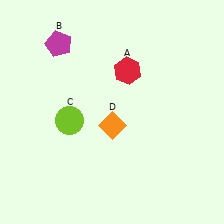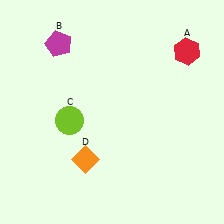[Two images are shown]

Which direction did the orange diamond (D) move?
The orange diamond (D) moved down.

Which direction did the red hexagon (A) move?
The red hexagon (A) moved right.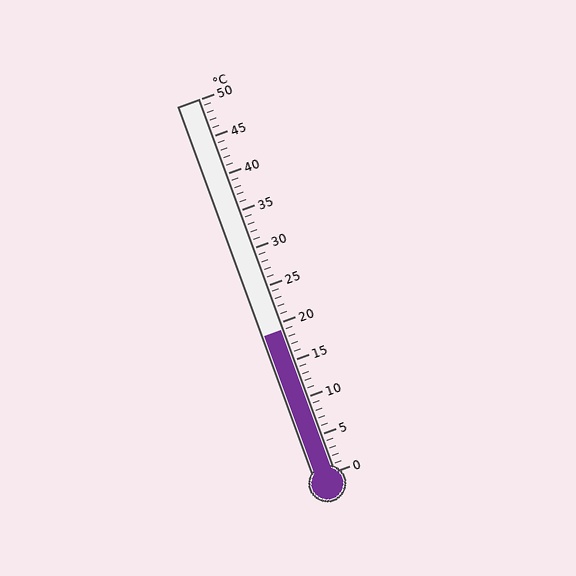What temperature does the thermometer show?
The thermometer shows approximately 19°C.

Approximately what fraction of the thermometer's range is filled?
The thermometer is filled to approximately 40% of its range.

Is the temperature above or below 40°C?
The temperature is below 40°C.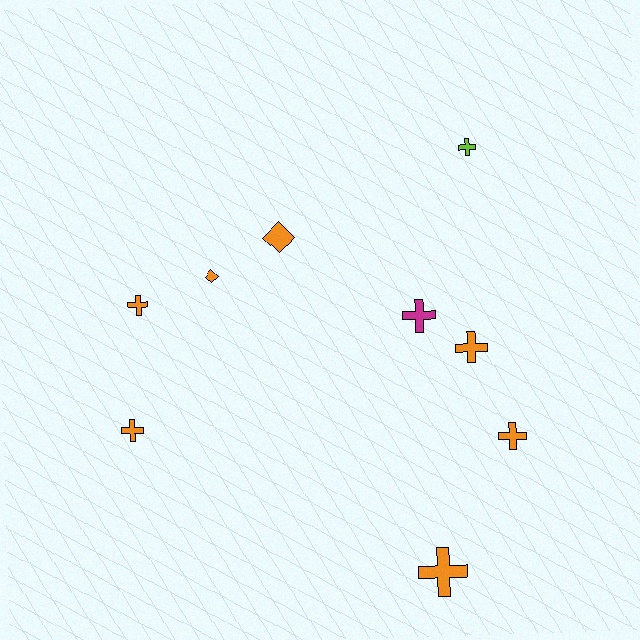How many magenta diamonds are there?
There are no magenta diamonds.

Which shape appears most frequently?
Cross, with 7 objects.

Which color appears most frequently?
Orange, with 7 objects.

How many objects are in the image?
There are 9 objects.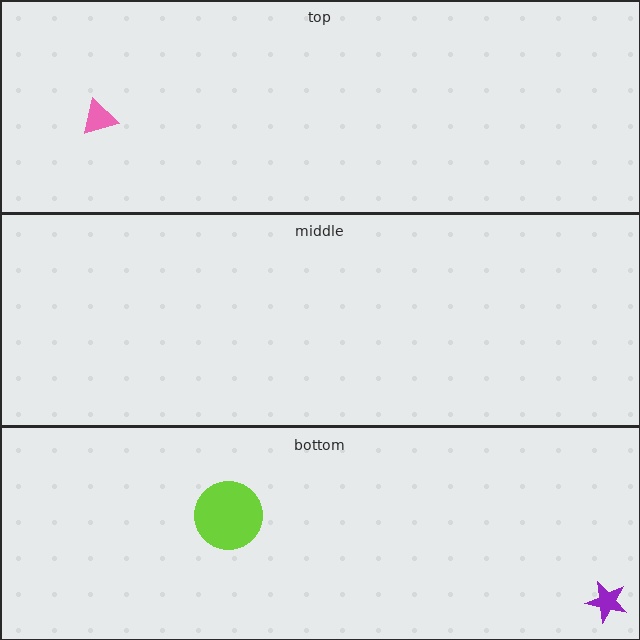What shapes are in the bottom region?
The purple star, the lime circle.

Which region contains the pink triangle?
The top region.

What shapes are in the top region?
The pink triangle.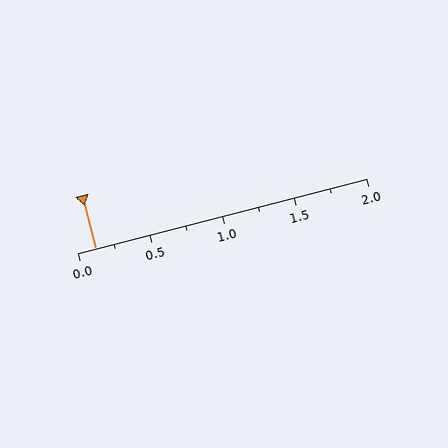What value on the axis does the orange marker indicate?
The marker indicates approximately 0.12.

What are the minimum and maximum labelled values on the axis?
The axis runs from 0.0 to 2.0.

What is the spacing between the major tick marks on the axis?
The major ticks are spaced 0.5 apart.